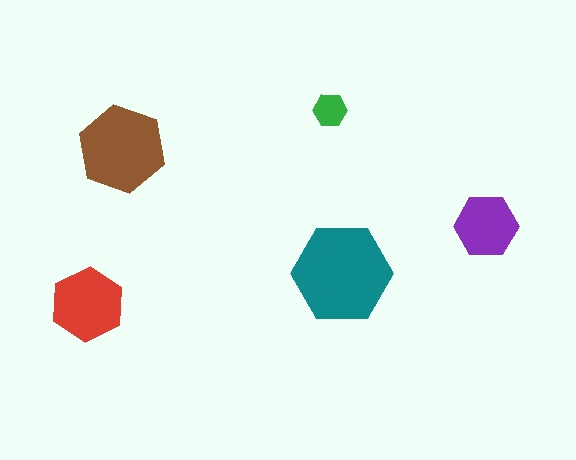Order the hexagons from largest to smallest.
the teal one, the brown one, the red one, the purple one, the green one.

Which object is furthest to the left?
The red hexagon is leftmost.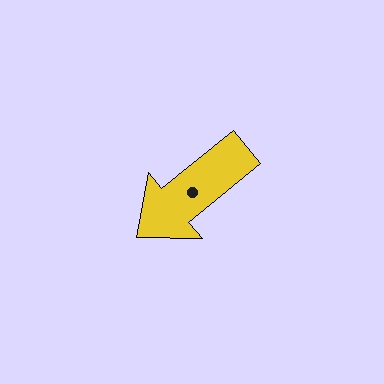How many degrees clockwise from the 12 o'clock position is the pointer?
Approximately 231 degrees.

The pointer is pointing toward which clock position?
Roughly 8 o'clock.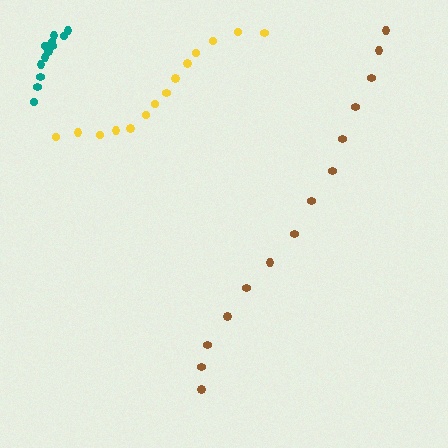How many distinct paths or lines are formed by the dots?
There are 3 distinct paths.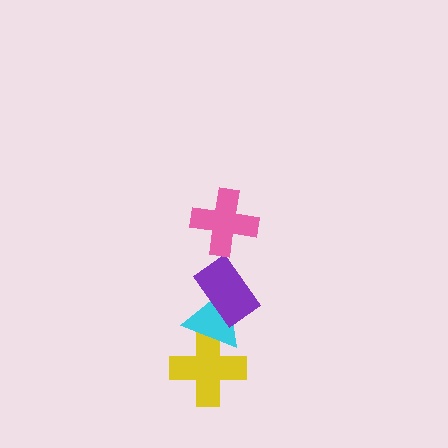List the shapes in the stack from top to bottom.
From top to bottom: the pink cross, the purple rectangle, the cyan triangle, the yellow cross.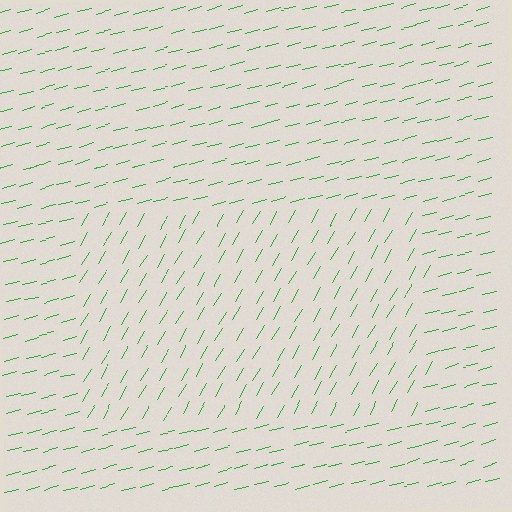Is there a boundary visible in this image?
Yes, there is a texture boundary formed by a change in line orientation.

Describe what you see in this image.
The image is filled with small green line segments. A rectangle region in the image has lines oriented differently from the surrounding lines, creating a visible texture boundary.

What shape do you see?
I see a rectangle.